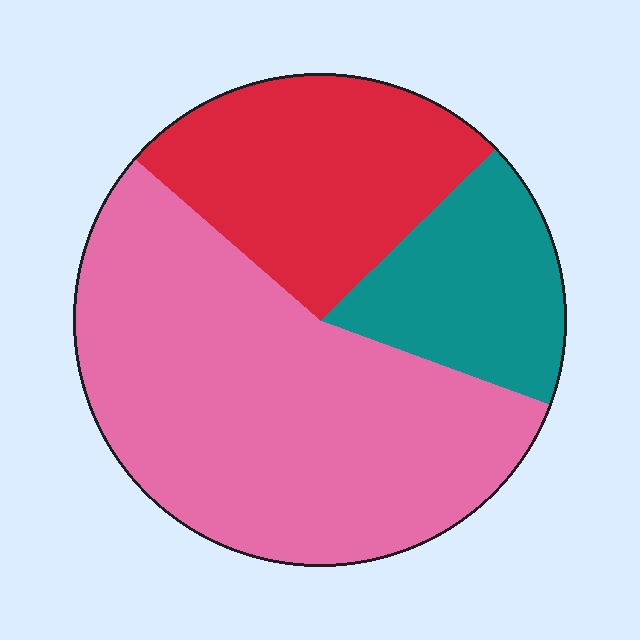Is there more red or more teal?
Red.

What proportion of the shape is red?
Red covers roughly 25% of the shape.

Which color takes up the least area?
Teal, at roughly 20%.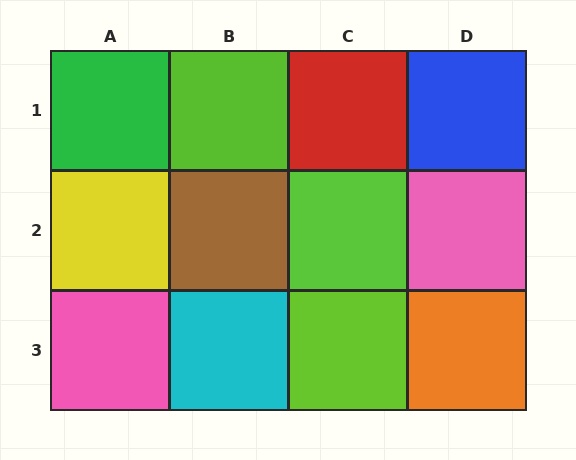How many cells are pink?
2 cells are pink.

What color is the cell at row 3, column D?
Orange.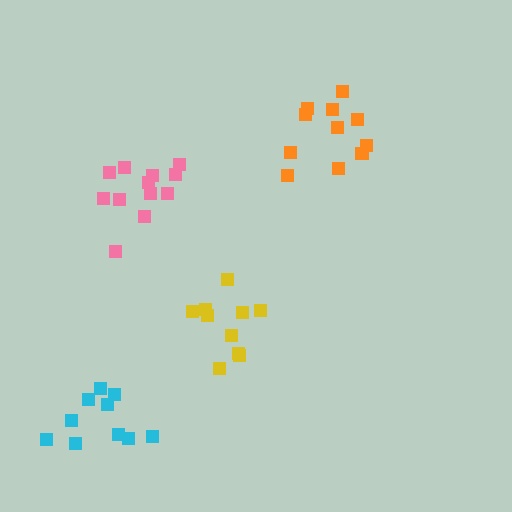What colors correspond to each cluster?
The clusters are colored: yellow, orange, cyan, pink.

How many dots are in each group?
Group 1: 10 dots, Group 2: 11 dots, Group 3: 10 dots, Group 4: 12 dots (43 total).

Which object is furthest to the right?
The orange cluster is rightmost.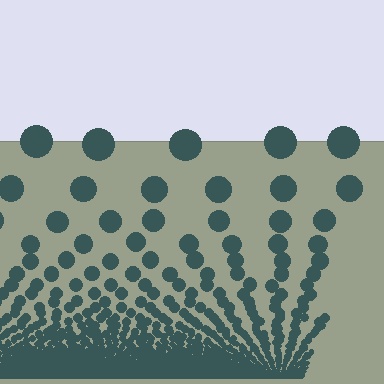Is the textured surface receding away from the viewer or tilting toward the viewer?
The surface appears to tilt toward the viewer. Texture elements get larger and sparser toward the top.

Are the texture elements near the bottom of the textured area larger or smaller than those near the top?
Smaller. The gradient is inverted — elements near the bottom are smaller and denser.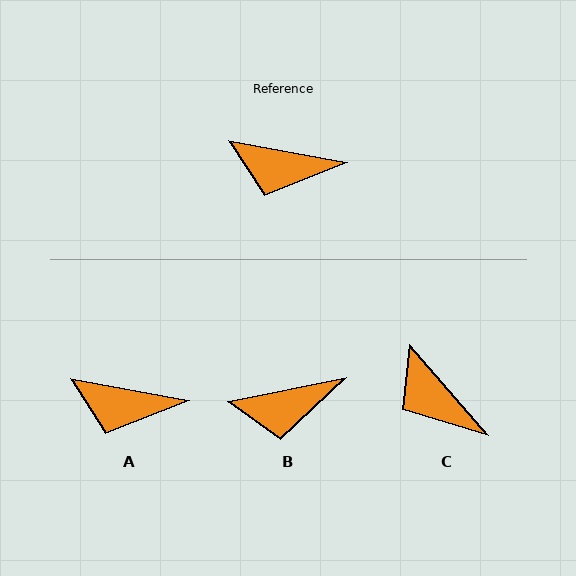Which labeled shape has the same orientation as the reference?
A.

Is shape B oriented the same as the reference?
No, it is off by about 22 degrees.